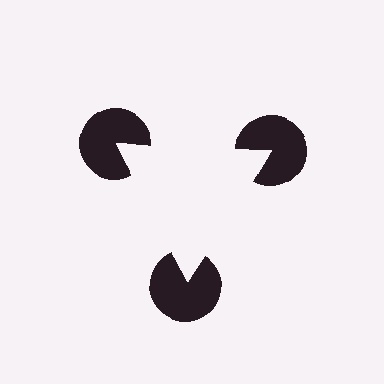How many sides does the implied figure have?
3 sides.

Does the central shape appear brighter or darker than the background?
It typically appears slightly brighter than the background, even though no actual brightness change is drawn.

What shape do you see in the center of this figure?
An illusory triangle — its edges are inferred from the aligned wedge cuts in the pac-man discs, not physically drawn.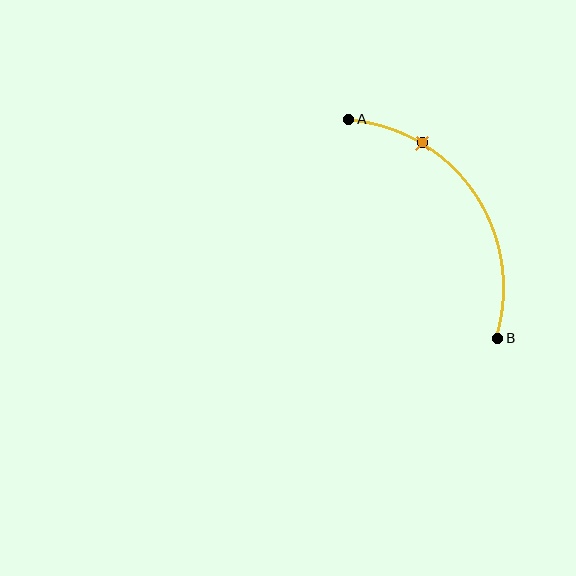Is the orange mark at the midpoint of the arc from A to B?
No. The orange mark lies on the arc but is closer to endpoint A. The arc midpoint would be at the point on the curve equidistant along the arc from both A and B.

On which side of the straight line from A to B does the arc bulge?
The arc bulges above and to the right of the straight line connecting A and B.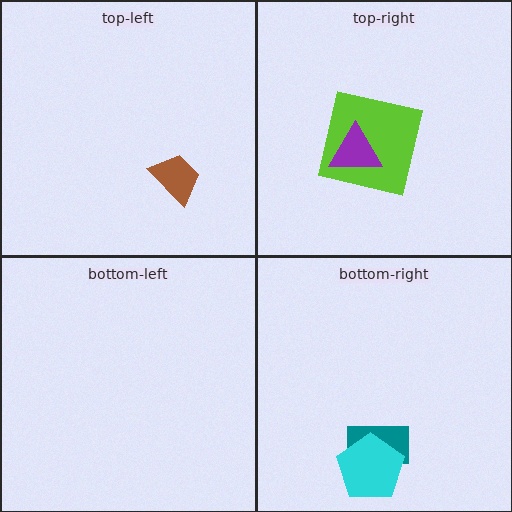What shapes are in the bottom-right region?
The teal rectangle, the cyan pentagon.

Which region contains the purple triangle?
The top-right region.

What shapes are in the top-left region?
The brown trapezoid.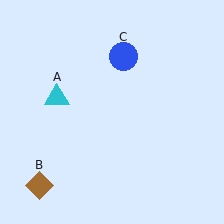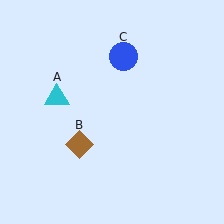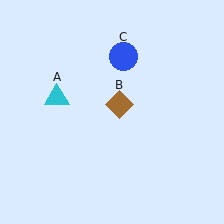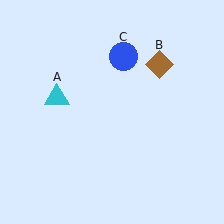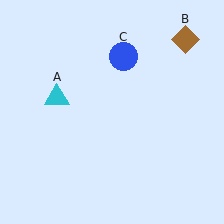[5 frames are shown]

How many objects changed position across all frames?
1 object changed position: brown diamond (object B).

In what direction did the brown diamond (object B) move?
The brown diamond (object B) moved up and to the right.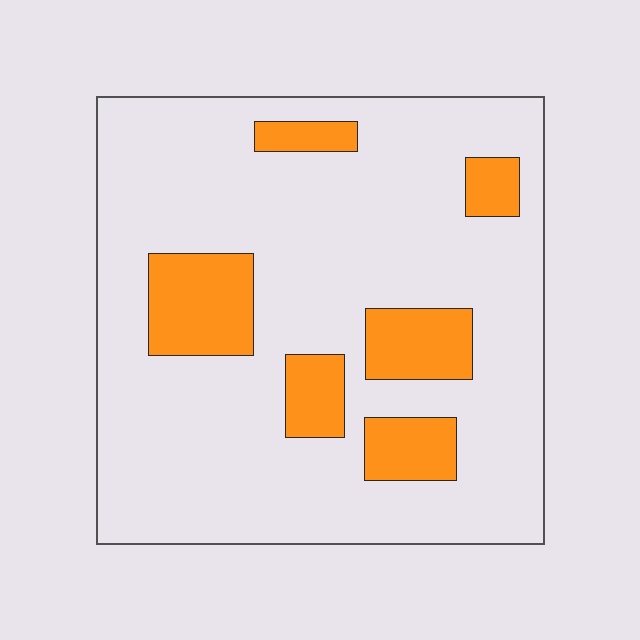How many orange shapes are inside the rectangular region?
6.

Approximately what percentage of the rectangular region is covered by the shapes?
Approximately 20%.